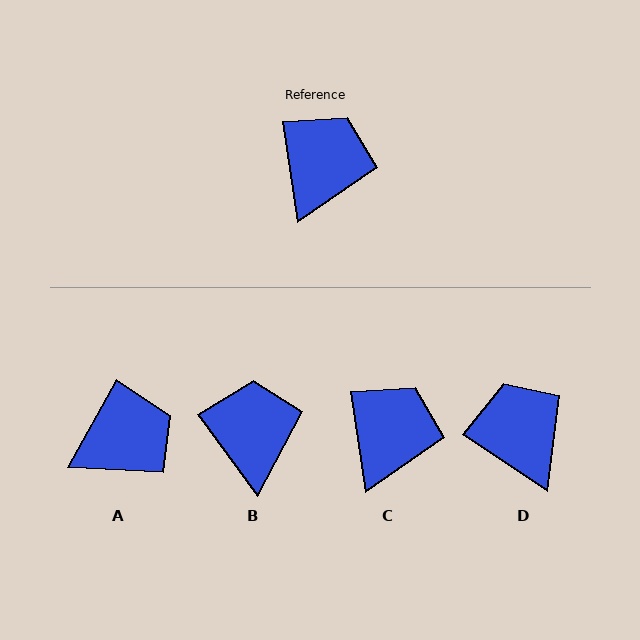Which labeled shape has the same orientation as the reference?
C.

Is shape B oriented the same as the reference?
No, it is off by about 28 degrees.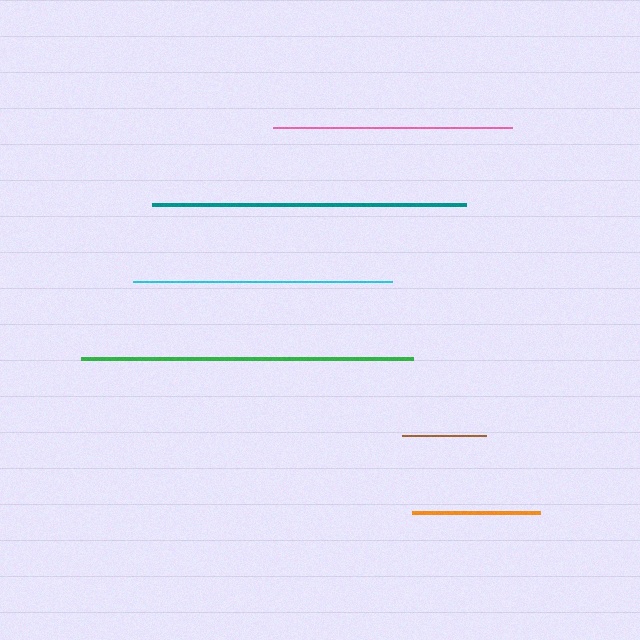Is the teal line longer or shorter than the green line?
The green line is longer than the teal line.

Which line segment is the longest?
The green line is the longest at approximately 332 pixels.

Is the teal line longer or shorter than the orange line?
The teal line is longer than the orange line.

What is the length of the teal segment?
The teal segment is approximately 314 pixels long.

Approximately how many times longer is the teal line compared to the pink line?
The teal line is approximately 1.3 times the length of the pink line.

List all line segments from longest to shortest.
From longest to shortest: green, teal, cyan, pink, orange, brown.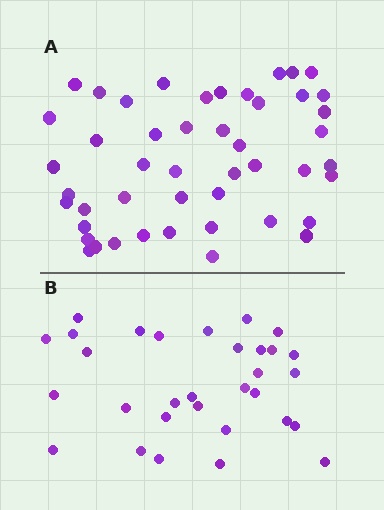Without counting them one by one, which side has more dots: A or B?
Region A (the top region) has more dots.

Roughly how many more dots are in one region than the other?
Region A has approximately 15 more dots than region B.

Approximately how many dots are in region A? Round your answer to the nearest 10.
About 50 dots. (The exact count is 47, which rounds to 50.)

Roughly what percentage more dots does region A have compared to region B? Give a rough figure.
About 50% more.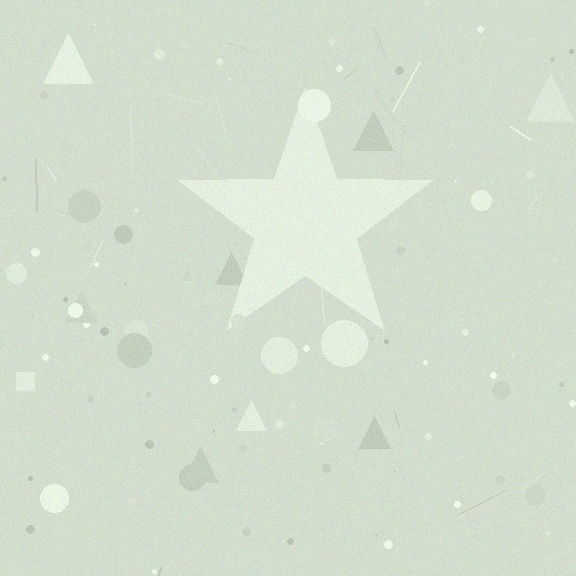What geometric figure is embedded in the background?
A star is embedded in the background.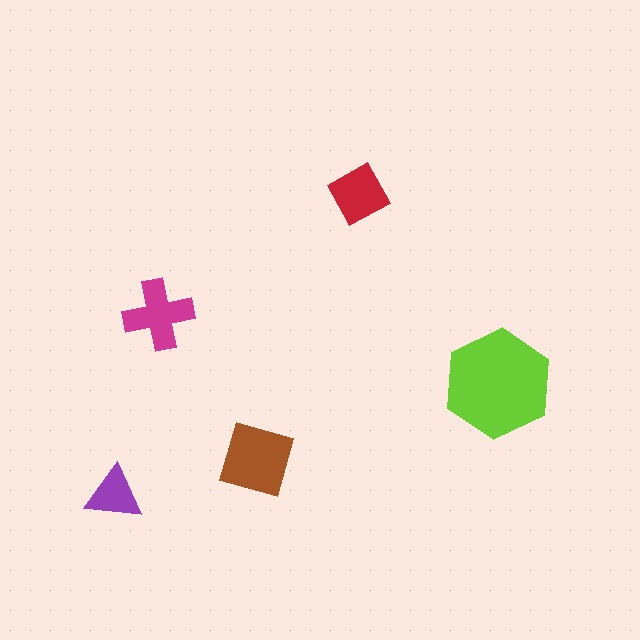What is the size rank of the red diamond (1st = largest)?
4th.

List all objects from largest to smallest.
The lime hexagon, the brown square, the magenta cross, the red diamond, the purple triangle.